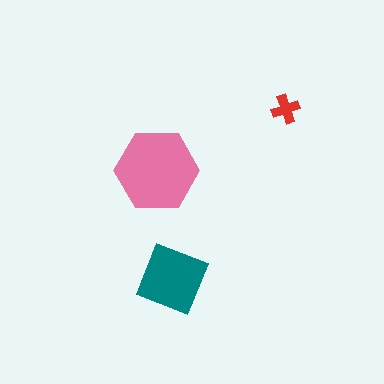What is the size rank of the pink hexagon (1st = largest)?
1st.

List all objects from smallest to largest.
The red cross, the teal square, the pink hexagon.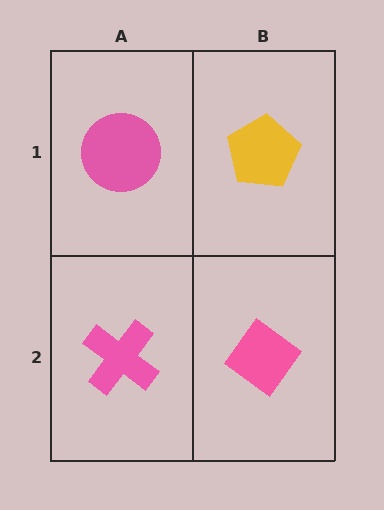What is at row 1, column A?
A pink circle.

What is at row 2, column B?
A pink diamond.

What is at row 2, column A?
A pink cross.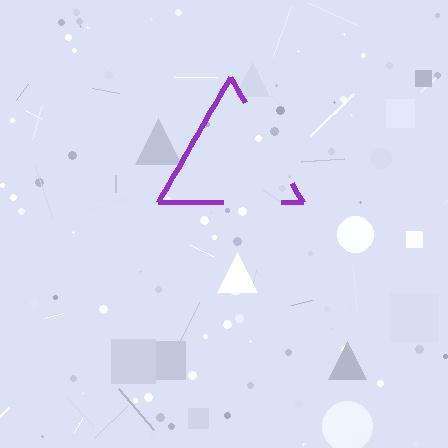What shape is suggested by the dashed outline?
The dashed outline suggests a triangle.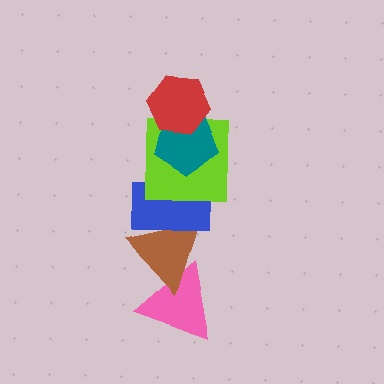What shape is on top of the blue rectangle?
The lime square is on top of the blue rectangle.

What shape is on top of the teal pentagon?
The red hexagon is on top of the teal pentagon.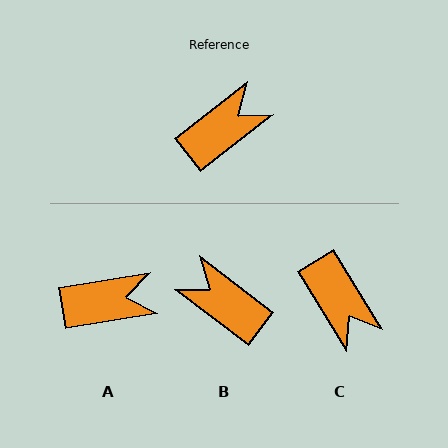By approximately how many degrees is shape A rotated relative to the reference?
Approximately 29 degrees clockwise.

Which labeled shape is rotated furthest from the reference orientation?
B, about 105 degrees away.